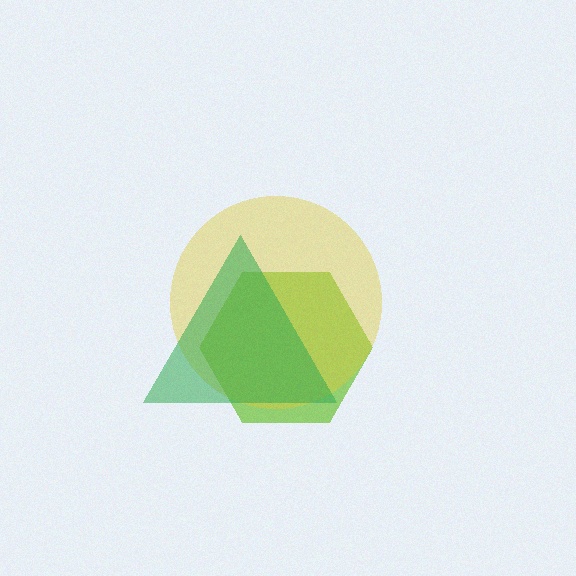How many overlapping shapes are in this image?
There are 3 overlapping shapes in the image.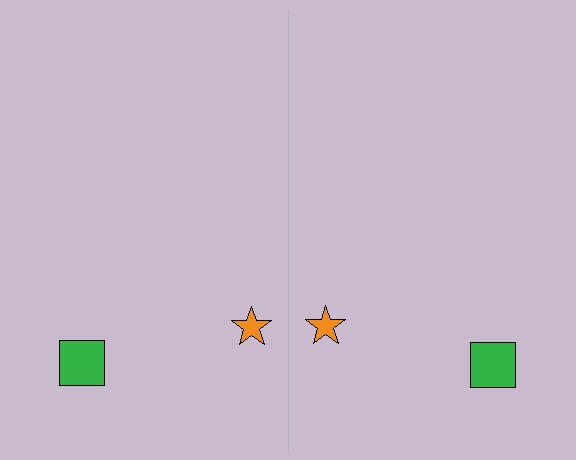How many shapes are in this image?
There are 4 shapes in this image.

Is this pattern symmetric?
Yes, this pattern has bilateral (reflection) symmetry.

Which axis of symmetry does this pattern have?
The pattern has a vertical axis of symmetry running through the center of the image.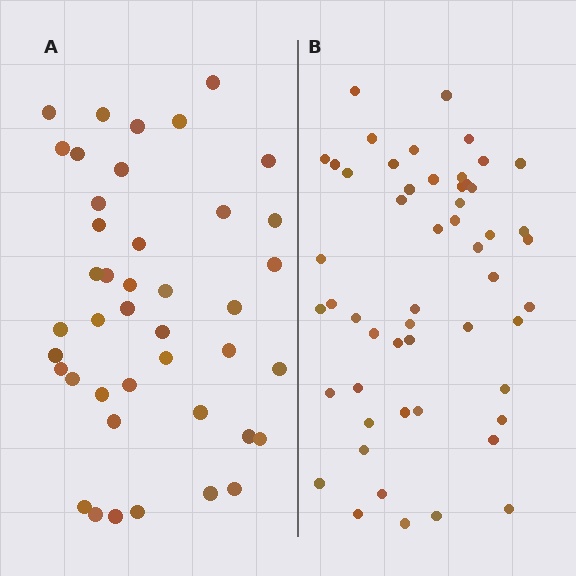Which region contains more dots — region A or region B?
Region B (the right region) has more dots.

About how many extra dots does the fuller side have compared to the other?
Region B has roughly 12 or so more dots than region A.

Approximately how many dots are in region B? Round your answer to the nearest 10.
About 50 dots. (The exact count is 53, which rounds to 50.)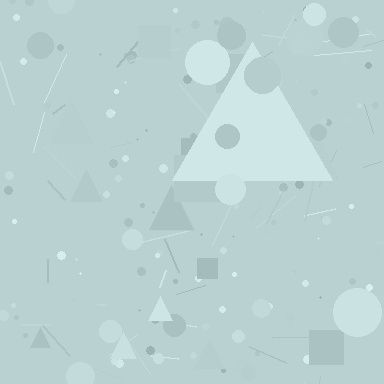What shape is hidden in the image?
A triangle is hidden in the image.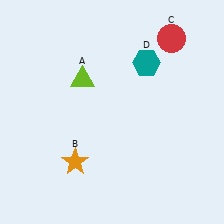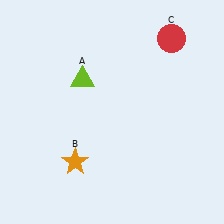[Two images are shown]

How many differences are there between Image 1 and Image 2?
There is 1 difference between the two images.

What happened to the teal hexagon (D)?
The teal hexagon (D) was removed in Image 2. It was in the top-right area of Image 1.